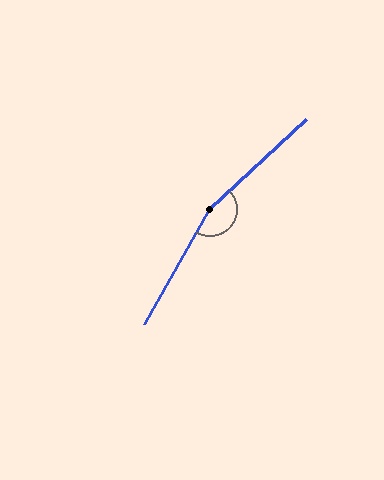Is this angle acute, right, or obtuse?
It is obtuse.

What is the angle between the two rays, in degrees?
Approximately 162 degrees.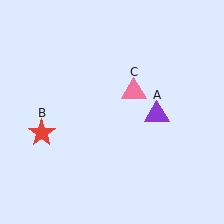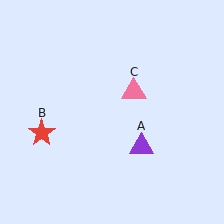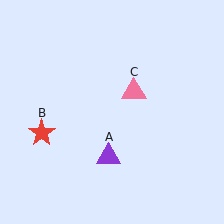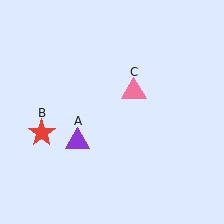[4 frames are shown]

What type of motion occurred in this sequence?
The purple triangle (object A) rotated clockwise around the center of the scene.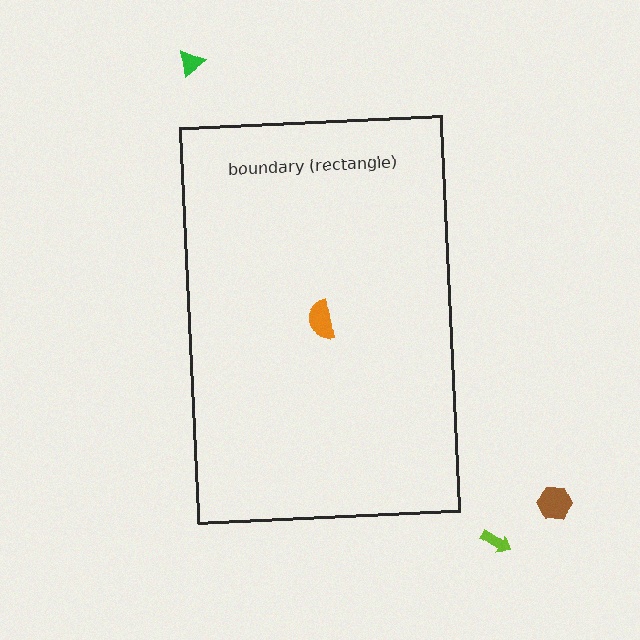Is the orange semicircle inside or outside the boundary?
Inside.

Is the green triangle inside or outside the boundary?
Outside.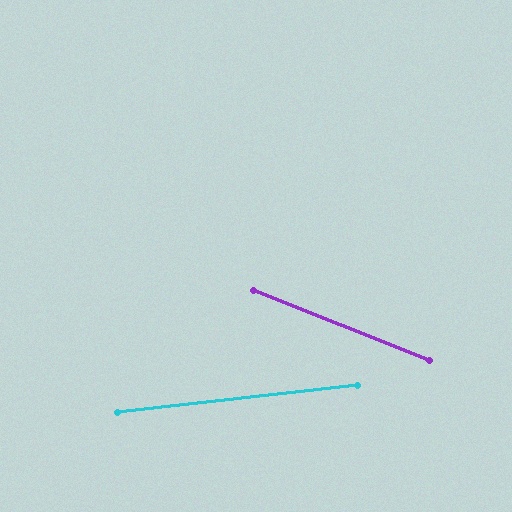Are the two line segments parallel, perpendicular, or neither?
Neither parallel nor perpendicular — they differ by about 28°.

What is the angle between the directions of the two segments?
Approximately 28 degrees.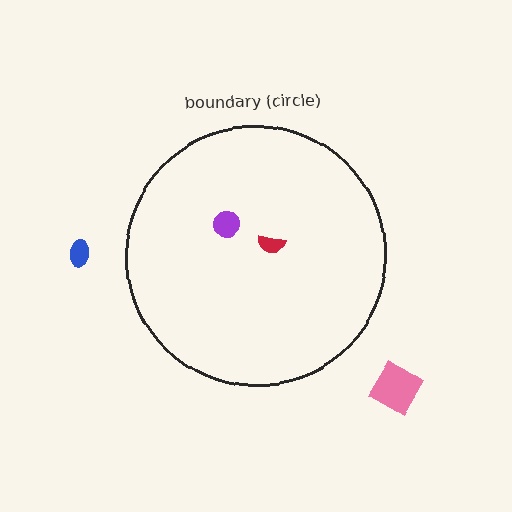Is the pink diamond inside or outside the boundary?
Outside.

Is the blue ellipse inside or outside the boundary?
Outside.